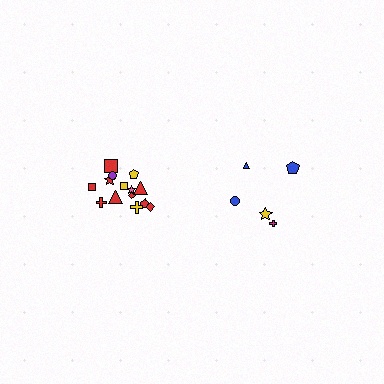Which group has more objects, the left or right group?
The left group.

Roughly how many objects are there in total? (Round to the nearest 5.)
Roughly 20 objects in total.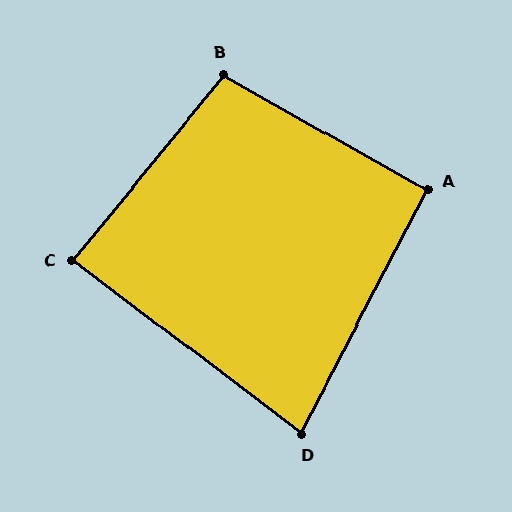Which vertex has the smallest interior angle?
D, at approximately 80 degrees.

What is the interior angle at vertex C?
Approximately 88 degrees (approximately right).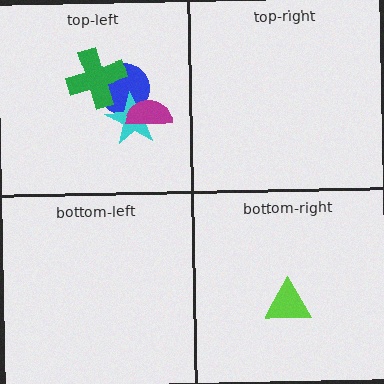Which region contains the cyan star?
The top-left region.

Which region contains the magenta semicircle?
The top-left region.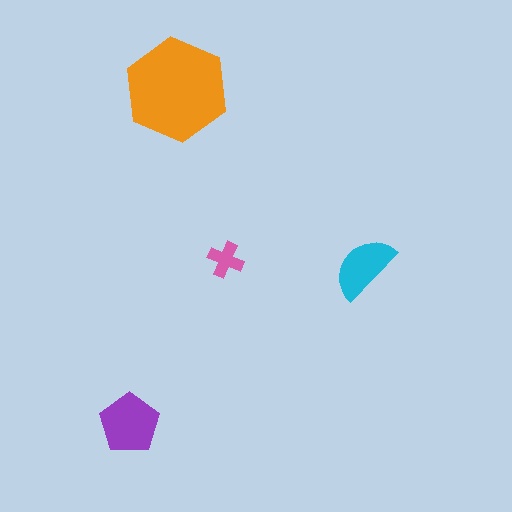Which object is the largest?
The orange hexagon.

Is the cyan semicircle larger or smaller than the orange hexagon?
Smaller.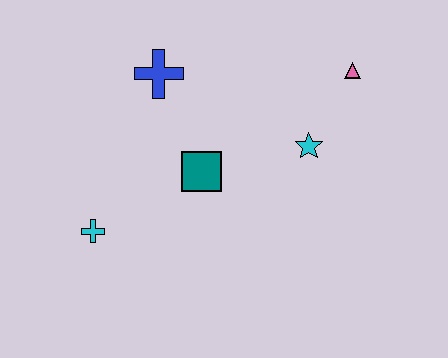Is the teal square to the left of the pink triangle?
Yes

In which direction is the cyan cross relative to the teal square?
The cyan cross is to the left of the teal square.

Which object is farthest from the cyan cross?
The pink triangle is farthest from the cyan cross.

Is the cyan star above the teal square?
Yes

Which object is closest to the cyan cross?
The teal square is closest to the cyan cross.